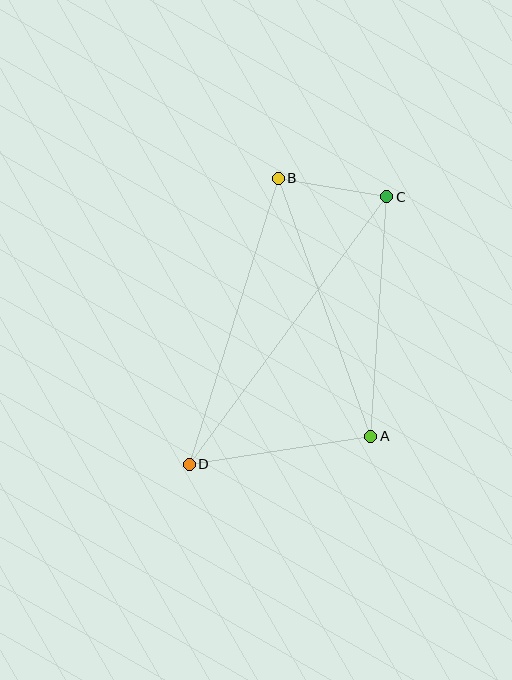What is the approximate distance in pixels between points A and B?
The distance between A and B is approximately 274 pixels.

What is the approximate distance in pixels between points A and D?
The distance between A and D is approximately 184 pixels.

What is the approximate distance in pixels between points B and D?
The distance between B and D is approximately 300 pixels.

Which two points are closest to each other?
Points B and C are closest to each other.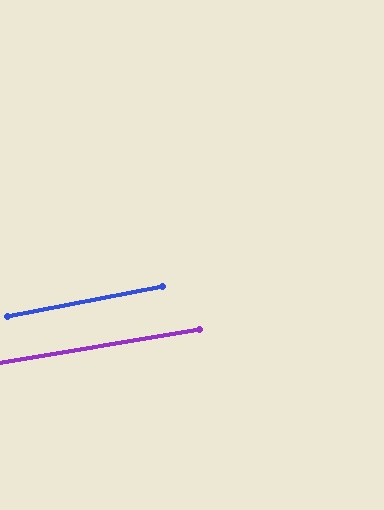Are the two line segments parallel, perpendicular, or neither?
Parallel — their directions differ by only 1.3°.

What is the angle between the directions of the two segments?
Approximately 1 degree.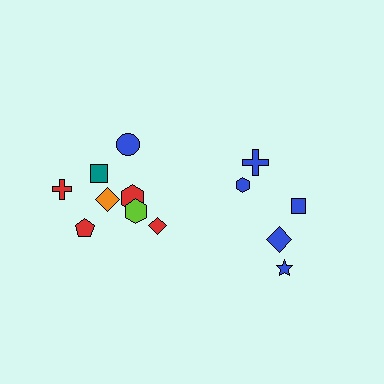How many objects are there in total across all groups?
There are 13 objects.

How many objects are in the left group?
There are 8 objects.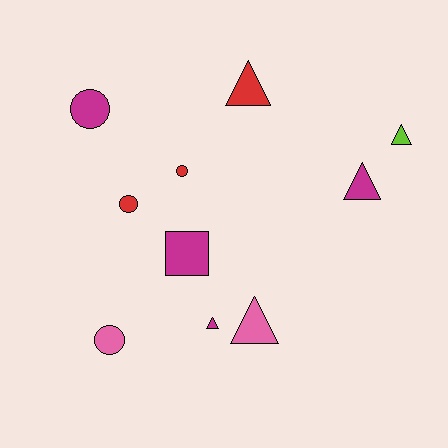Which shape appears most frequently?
Triangle, with 5 objects.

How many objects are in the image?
There are 10 objects.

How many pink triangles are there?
There is 1 pink triangle.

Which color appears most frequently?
Magenta, with 4 objects.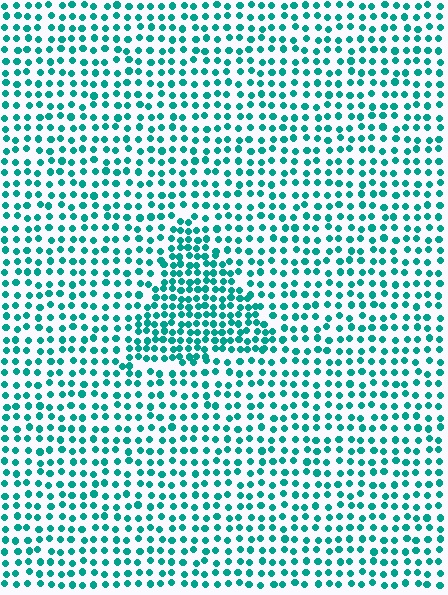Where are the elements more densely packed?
The elements are more densely packed inside the triangle boundary.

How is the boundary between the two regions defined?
The boundary is defined by a change in element density (approximately 1.8x ratio). All elements are the same color, size, and shape.